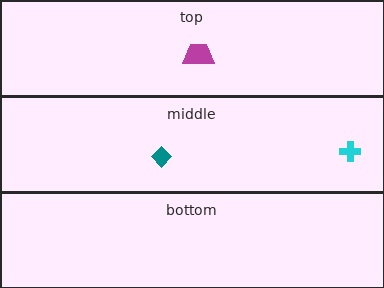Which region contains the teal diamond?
The middle region.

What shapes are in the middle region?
The cyan cross, the teal diamond.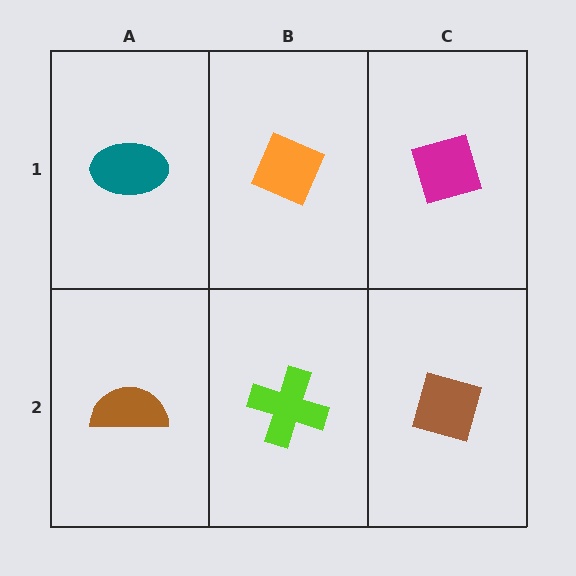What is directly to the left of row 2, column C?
A lime cross.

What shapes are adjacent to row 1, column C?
A brown diamond (row 2, column C), an orange diamond (row 1, column B).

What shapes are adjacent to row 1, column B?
A lime cross (row 2, column B), a teal ellipse (row 1, column A), a magenta diamond (row 1, column C).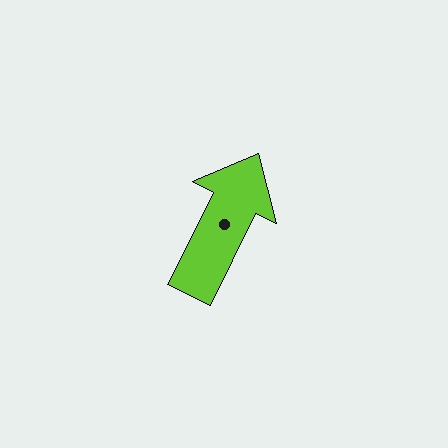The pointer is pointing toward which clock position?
Roughly 1 o'clock.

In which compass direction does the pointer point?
Northeast.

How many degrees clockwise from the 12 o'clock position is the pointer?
Approximately 26 degrees.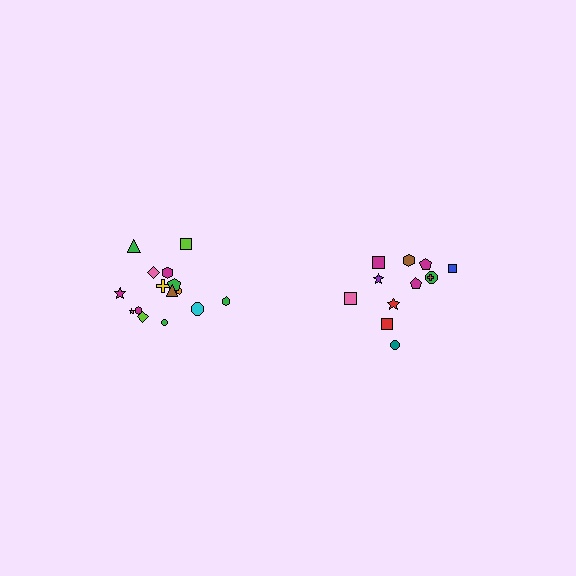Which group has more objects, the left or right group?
The left group.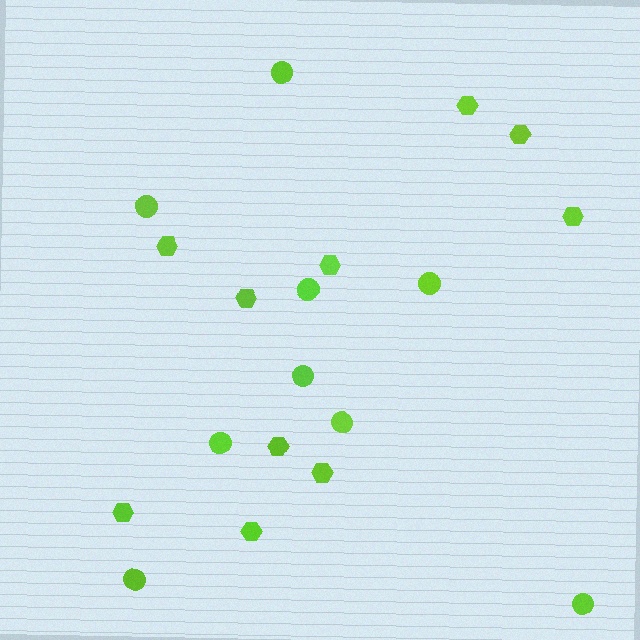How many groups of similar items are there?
There are 2 groups: one group of hexagons (10) and one group of circles (9).